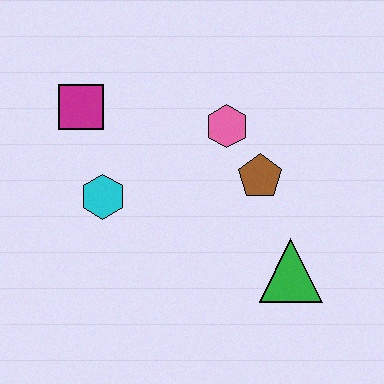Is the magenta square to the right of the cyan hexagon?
No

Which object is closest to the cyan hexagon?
The magenta square is closest to the cyan hexagon.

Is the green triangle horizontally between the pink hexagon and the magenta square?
No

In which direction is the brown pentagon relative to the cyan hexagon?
The brown pentagon is to the right of the cyan hexagon.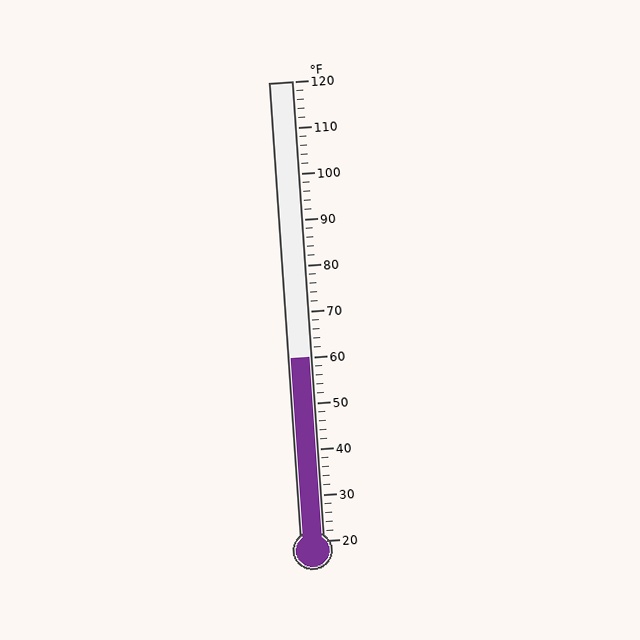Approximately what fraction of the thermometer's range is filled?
The thermometer is filled to approximately 40% of its range.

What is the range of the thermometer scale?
The thermometer scale ranges from 20°F to 120°F.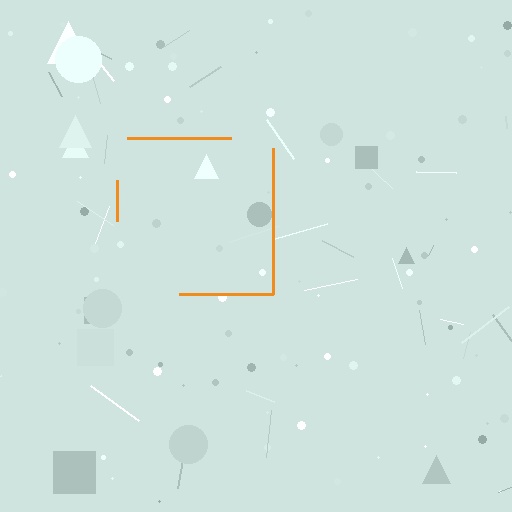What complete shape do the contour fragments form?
The contour fragments form a square.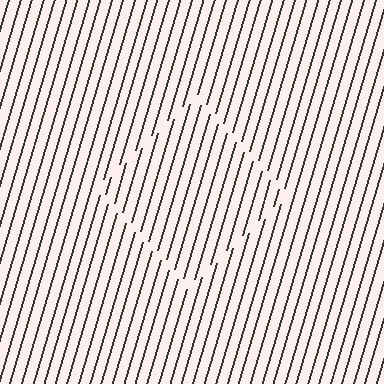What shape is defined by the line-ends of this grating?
An illusory square. The interior of the shape contains the same grating, shifted by half a period — the contour is defined by the phase discontinuity where line-ends from the inner and outer gratings abut.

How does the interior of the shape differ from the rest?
The interior of the shape contains the same grating, shifted by half a period — the contour is defined by the phase discontinuity where line-ends from the inner and outer gratings abut.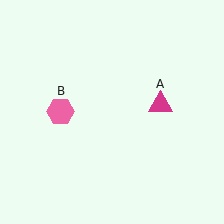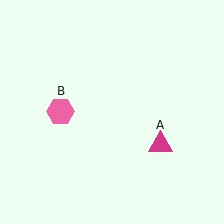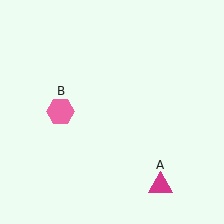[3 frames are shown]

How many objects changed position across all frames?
1 object changed position: magenta triangle (object A).